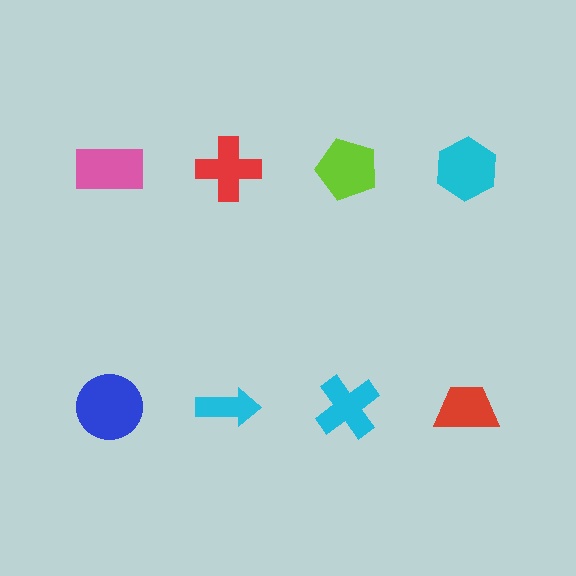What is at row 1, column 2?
A red cross.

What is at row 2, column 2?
A cyan arrow.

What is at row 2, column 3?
A cyan cross.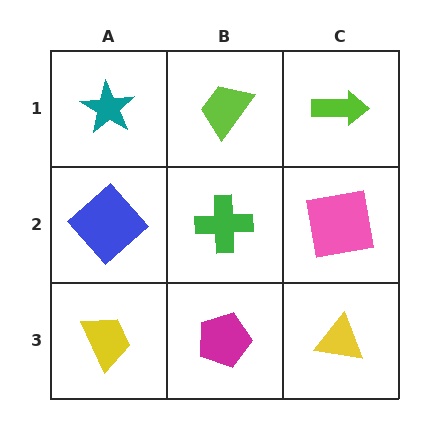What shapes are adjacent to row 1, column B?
A green cross (row 2, column B), a teal star (row 1, column A), a lime arrow (row 1, column C).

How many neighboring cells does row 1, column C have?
2.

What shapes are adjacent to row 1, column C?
A pink square (row 2, column C), a lime trapezoid (row 1, column B).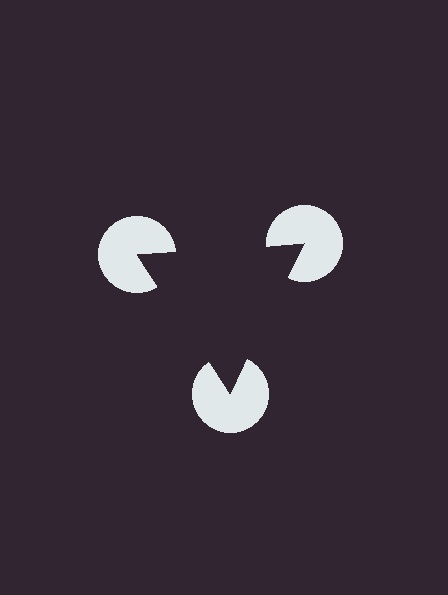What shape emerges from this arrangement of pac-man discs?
An illusory triangle — its edges are inferred from the aligned wedge cuts in the pac-man discs, not physically drawn.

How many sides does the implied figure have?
3 sides.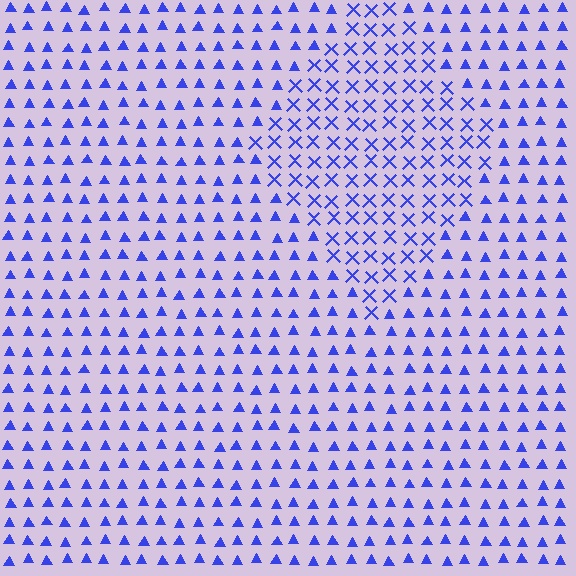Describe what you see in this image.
The image is filled with small blue elements arranged in a uniform grid. A diamond-shaped region contains X marks, while the surrounding area contains triangles. The boundary is defined purely by the change in element shape.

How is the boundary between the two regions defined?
The boundary is defined by a change in element shape: X marks inside vs. triangles outside. All elements share the same color and spacing.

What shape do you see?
I see a diamond.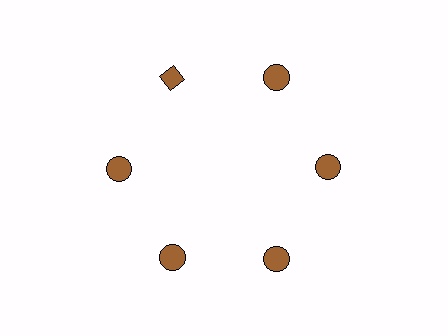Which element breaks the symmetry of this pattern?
The brown diamond at roughly the 11 o'clock position breaks the symmetry. All other shapes are brown circles.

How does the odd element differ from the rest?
It has a different shape: diamond instead of circle.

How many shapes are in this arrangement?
There are 6 shapes arranged in a ring pattern.